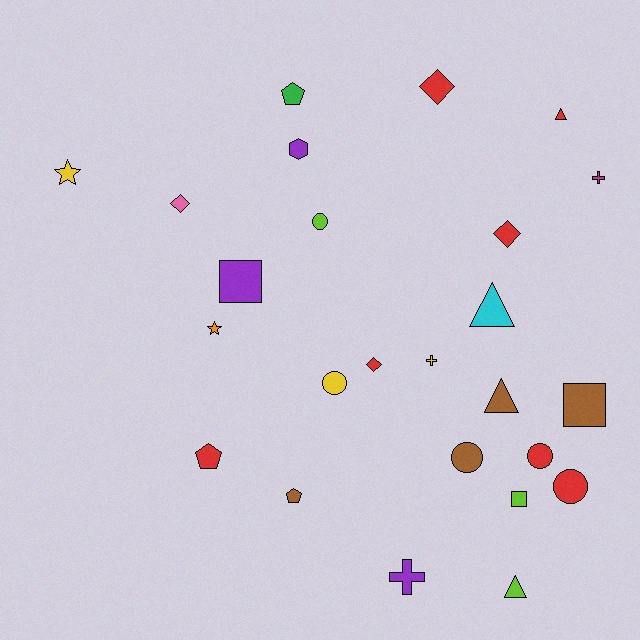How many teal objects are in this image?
There are no teal objects.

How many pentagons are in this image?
There are 3 pentagons.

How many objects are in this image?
There are 25 objects.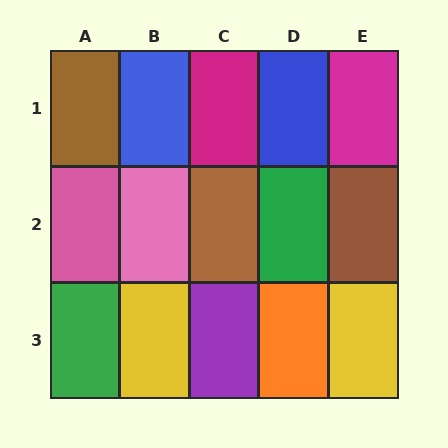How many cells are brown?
3 cells are brown.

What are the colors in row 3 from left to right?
Green, yellow, purple, orange, yellow.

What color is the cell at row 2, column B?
Pink.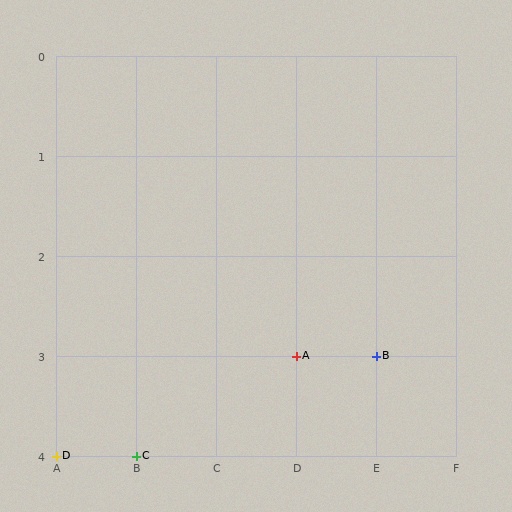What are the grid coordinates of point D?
Point D is at grid coordinates (A, 4).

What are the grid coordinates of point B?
Point B is at grid coordinates (E, 3).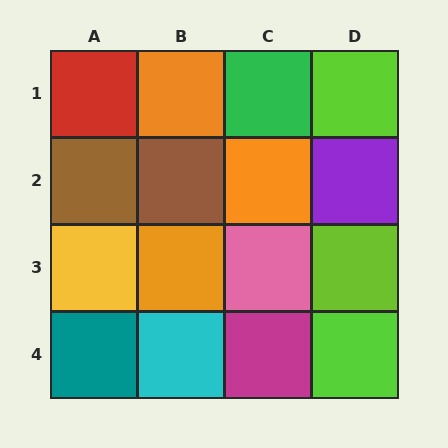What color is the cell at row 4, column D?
Lime.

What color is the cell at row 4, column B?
Cyan.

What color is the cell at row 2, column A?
Brown.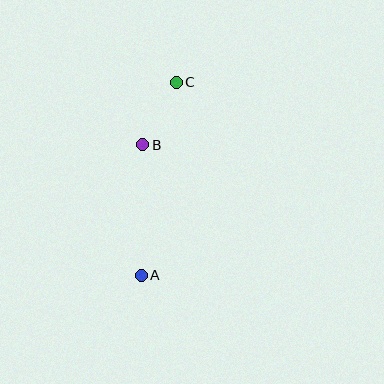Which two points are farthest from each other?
Points A and C are farthest from each other.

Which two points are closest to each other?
Points B and C are closest to each other.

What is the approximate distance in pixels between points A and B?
The distance between A and B is approximately 131 pixels.